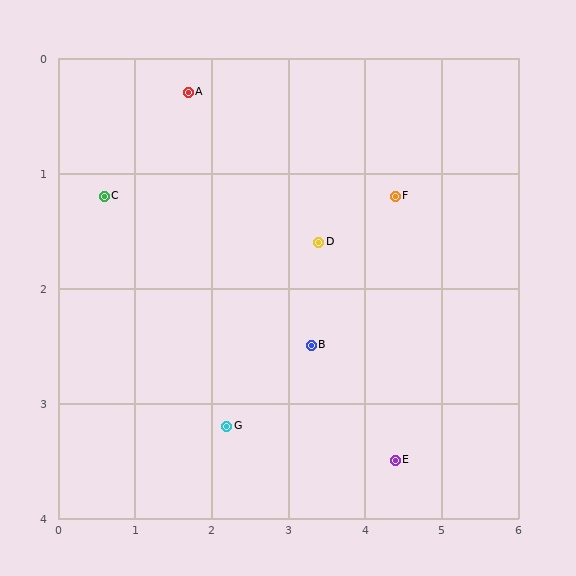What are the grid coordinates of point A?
Point A is at approximately (1.7, 0.3).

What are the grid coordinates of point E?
Point E is at approximately (4.4, 3.5).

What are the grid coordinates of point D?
Point D is at approximately (3.4, 1.6).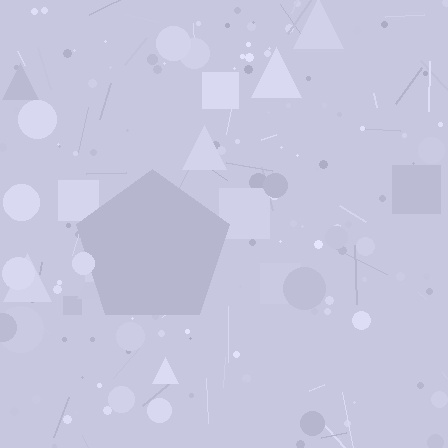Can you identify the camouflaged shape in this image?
The camouflaged shape is a pentagon.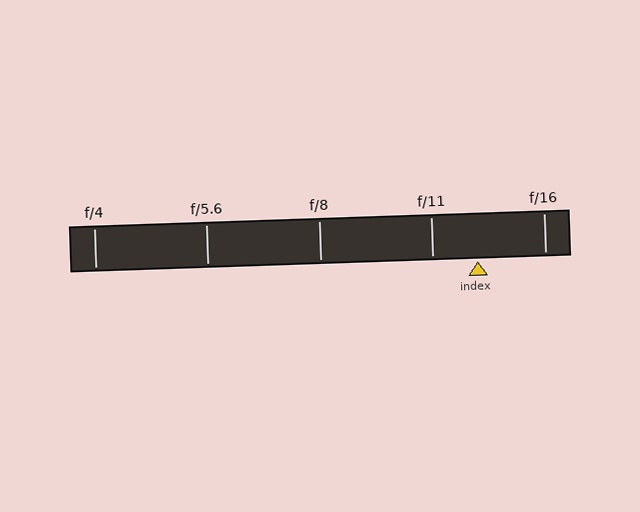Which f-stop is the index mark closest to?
The index mark is closest to f/11.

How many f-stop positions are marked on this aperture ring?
There are 5 f-stop positions marked.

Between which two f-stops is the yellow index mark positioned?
The index mark is between f/11 and f/16.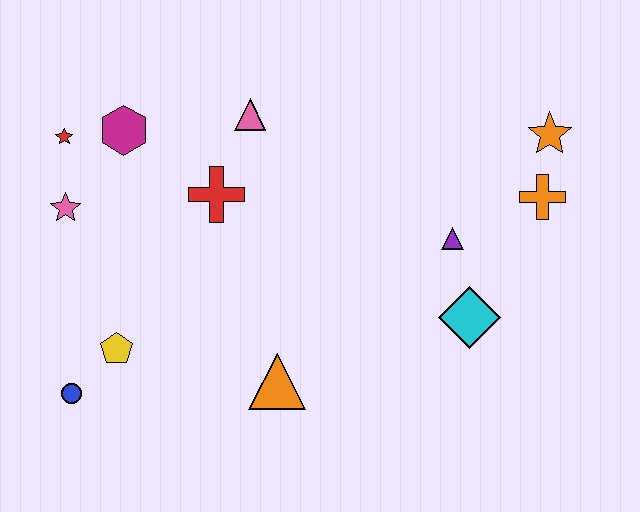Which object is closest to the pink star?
The red star is closest to the pink star.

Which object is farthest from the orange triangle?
The orange star is farthest from the orange triangle.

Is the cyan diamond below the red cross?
Yes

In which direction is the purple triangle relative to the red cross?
The purple triangle is to the right of the red cross.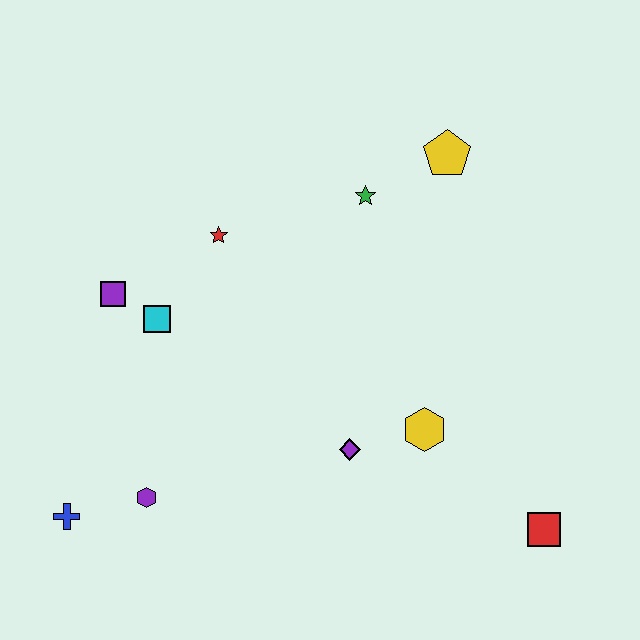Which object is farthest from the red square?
The purple square is farthest from the red square.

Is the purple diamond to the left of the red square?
Yes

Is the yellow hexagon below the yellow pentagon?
Yes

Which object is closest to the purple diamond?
The yellow hexagon is closest to the purple diamond.